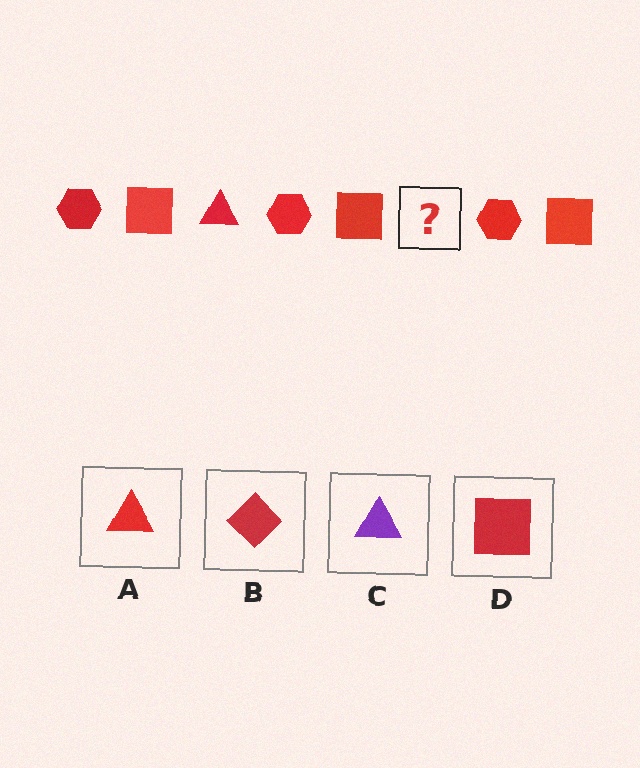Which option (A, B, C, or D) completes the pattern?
A.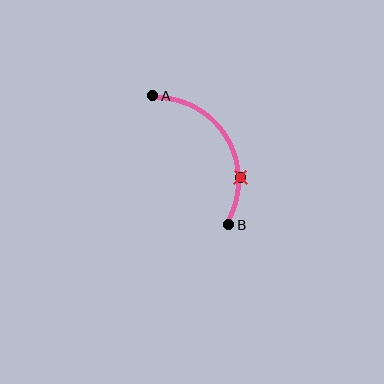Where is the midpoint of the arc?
The arc midpoint is the point on the curve farthest from the straight line joining A and B. It sits to the right of that line.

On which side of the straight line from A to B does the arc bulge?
The arc bulges to the right of the straight line connecting A and B.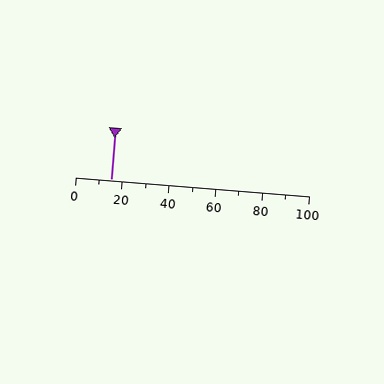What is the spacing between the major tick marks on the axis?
The major ticks are spaced 20 apart.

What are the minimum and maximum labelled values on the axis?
The axis runs from 0 to 100.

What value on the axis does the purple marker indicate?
The marker indicates approximately 15.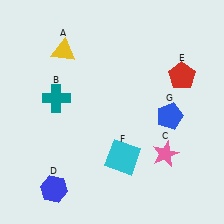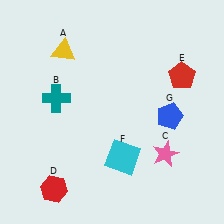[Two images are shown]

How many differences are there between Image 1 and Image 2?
There is 1 difference between the two images.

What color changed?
The hexagon (D) changed from blue in Image 1 to red in Image 2.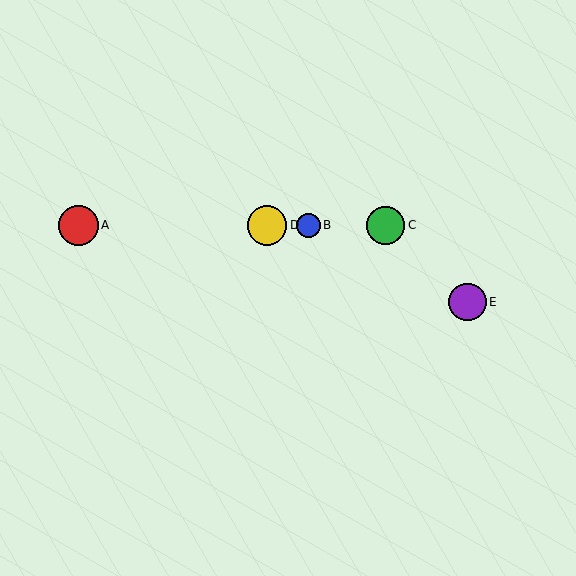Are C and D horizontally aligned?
Yes, both are at y≈225.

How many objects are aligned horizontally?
4 objects (A, B, C, D) are aligned horizontally.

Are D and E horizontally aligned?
No, D is at y≈225 and E is at y≈302.